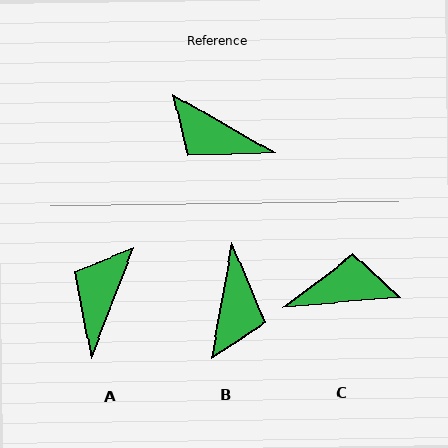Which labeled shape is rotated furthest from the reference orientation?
C, about 145 degrees away.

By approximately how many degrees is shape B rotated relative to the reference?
Approximately 110 degrees counter-clockwise.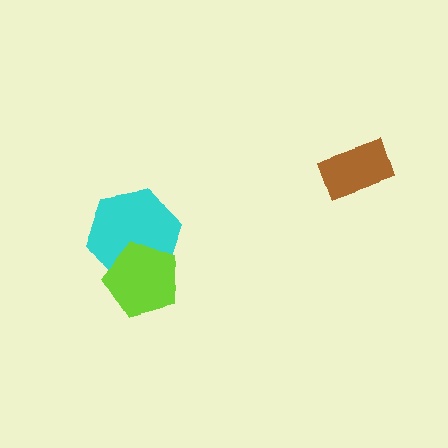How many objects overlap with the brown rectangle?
0 objects overlap with the brown rectangle.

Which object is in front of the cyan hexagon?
The lime pentagon is in front of the cyan hexagon.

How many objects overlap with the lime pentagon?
1 object overlaps with the lime pentagon.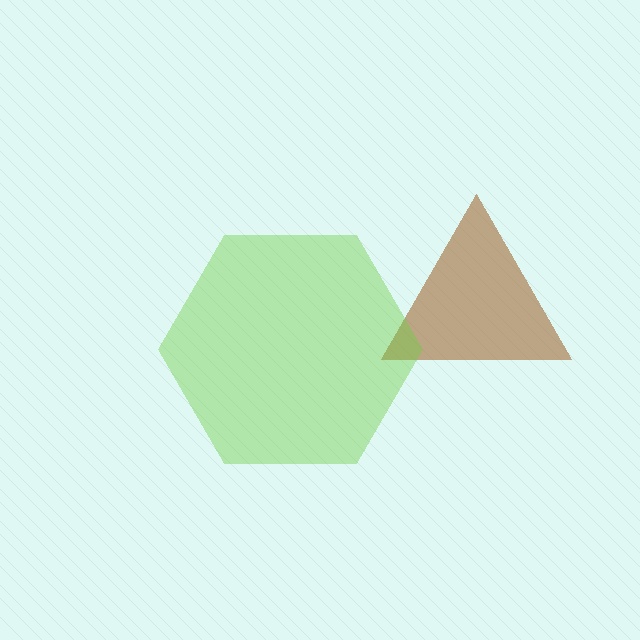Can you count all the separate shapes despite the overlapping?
Yes, there are 2 separate shapes.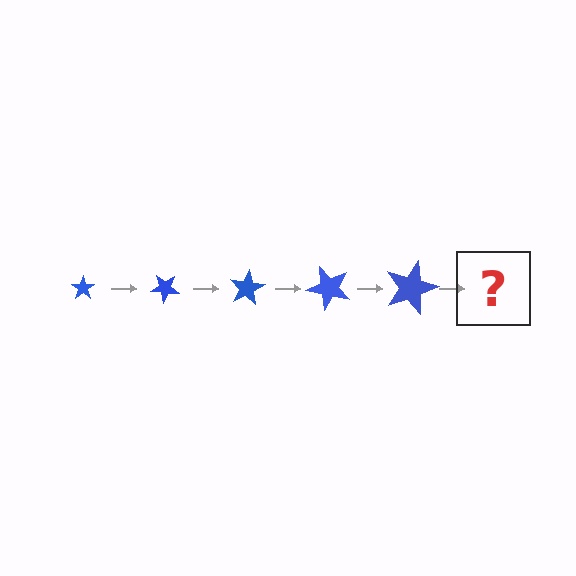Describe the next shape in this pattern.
It should be a star, larger than the previous one and rotated 200 degrees from the start.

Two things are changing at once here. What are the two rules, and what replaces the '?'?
The two rules are that the star grows larger each step and it rotates 40 degrees each step. The '?' should be a star, larger than the previous one and rotated 200 degrees from the start.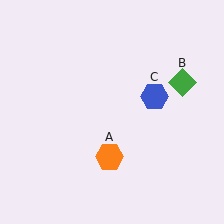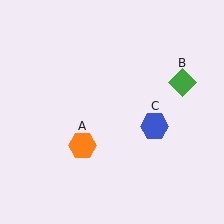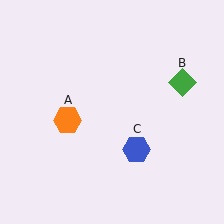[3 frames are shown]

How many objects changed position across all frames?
2 objects changed position: orange hexagon (object A), blue hexagon (object C).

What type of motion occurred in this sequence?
The orange hexagon (object A), blue hexagon (object C) rotated clockwise around the center of the scene.